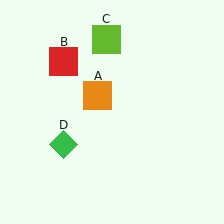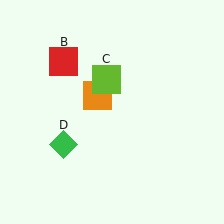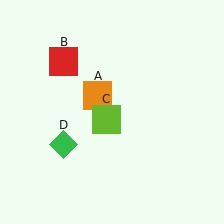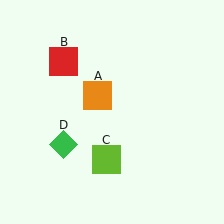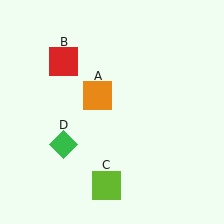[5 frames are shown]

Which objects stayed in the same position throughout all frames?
Orange square (object A) and red square (object B) and green diamond (object D) remained stationary.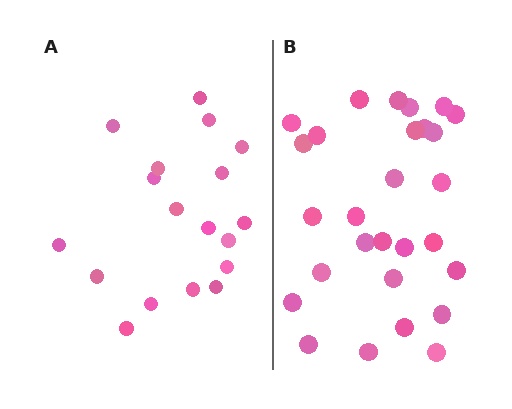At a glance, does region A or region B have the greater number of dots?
Region B (the right region) has more dots.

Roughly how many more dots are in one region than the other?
Region B has roughly 10 or so more dots than region A.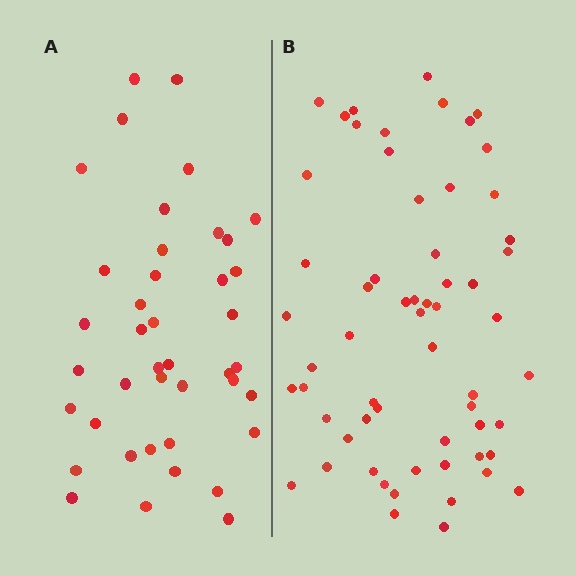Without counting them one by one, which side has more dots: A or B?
Region B (the right region) has more dots.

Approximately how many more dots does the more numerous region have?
Region B has approximately 20 more dots than region A.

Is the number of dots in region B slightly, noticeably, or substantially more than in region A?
Region B has substantially more. The ratio is roughly 1.5 to 1.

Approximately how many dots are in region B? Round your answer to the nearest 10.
About 60 dots.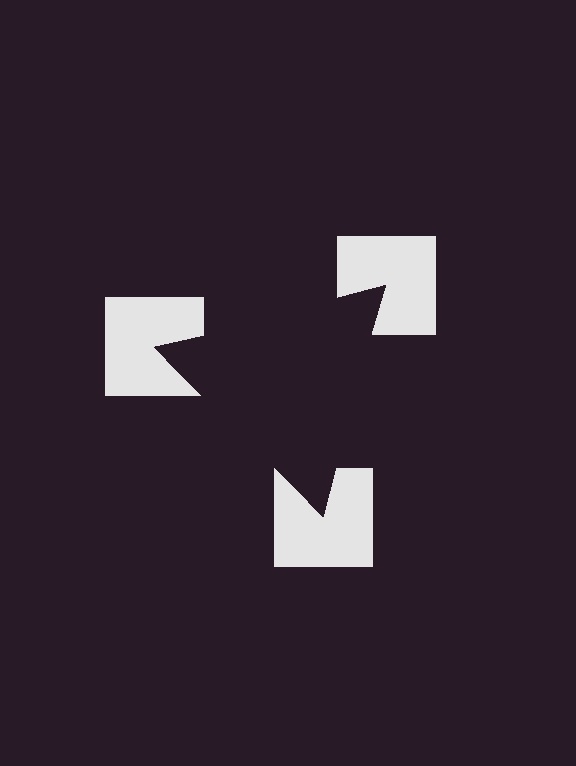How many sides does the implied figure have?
3 sides.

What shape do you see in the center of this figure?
An illusory triangle — its edges are inferred from the aligned wedge cuts in the notched squares, not physically drawn.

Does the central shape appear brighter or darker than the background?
It typically appears slightly darker than the background, even though no actual brightness change is drawn.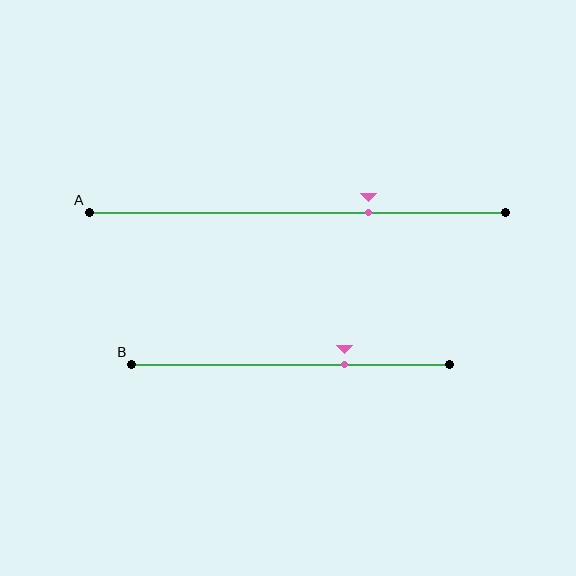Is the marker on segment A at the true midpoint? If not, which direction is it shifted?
No, the marker on segment A is shifted to the right by about 17% of the segment length.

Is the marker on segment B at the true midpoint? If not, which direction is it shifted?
No, the marker on segment B is shifted to the right by about 17% of the segment length.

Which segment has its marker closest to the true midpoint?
Segment B has its marker closest to the true midpoint.